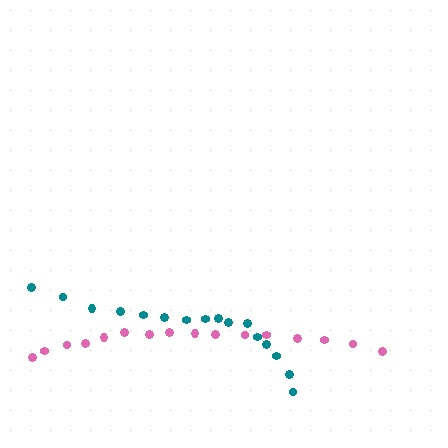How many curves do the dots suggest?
There are 2 distinct paths.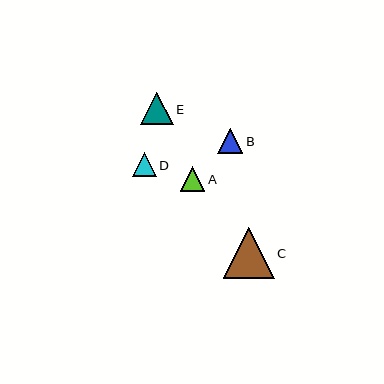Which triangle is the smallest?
Triangle D is the smallest with a size of approximately 24 pixels.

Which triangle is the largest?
Triangle C is the largest with a size of approximately 51 pixels.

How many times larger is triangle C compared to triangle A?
Triangle C is approximately 2.1 times the size of triangle A.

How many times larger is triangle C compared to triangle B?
Triangle C is approximately 2.0 times the size of triangle B.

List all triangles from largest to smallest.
From largest to smallest: C, E, B, A, D.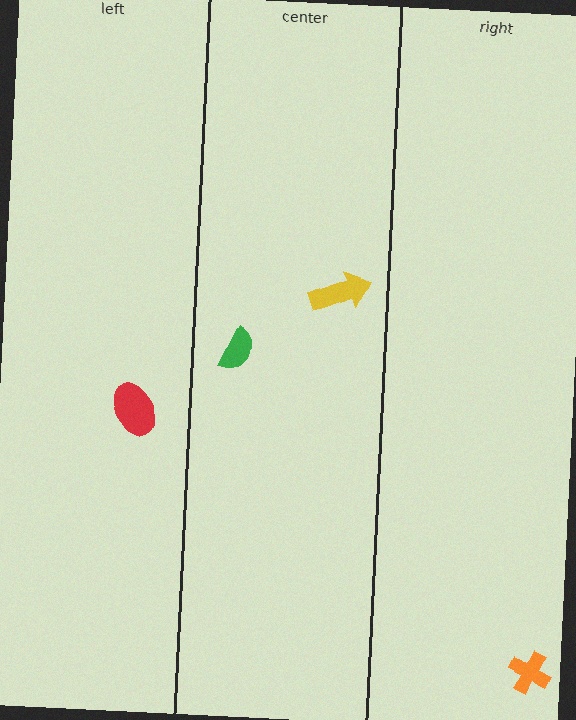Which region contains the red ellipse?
The left region.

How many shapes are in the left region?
1.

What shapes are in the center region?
The green semicircle, the yellow arrow.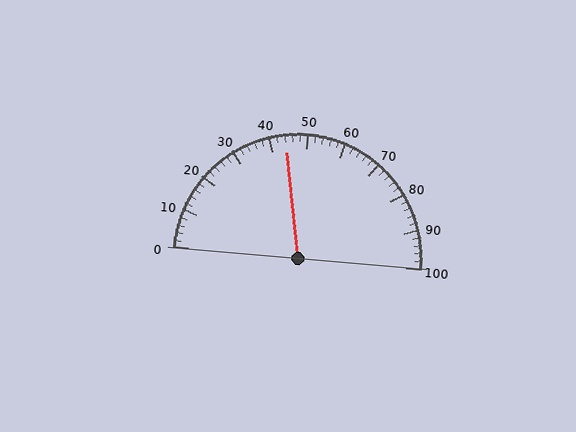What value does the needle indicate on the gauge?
The needle indicates approximately 44.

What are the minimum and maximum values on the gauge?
The gauge ranges from 0 to 100.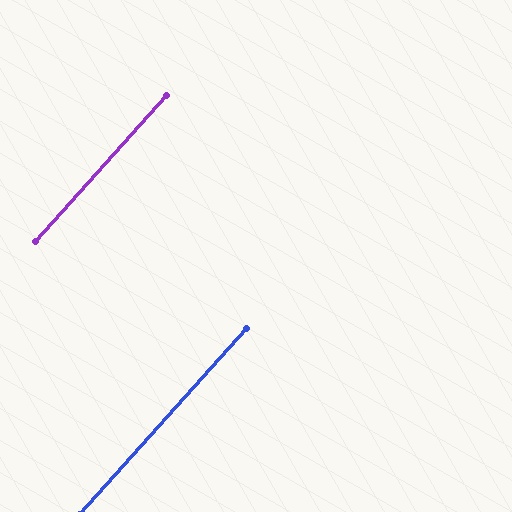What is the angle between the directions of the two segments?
Approximately 0 degrees.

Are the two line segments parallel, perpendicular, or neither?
Parallel — their directions differ by only 0.1°.